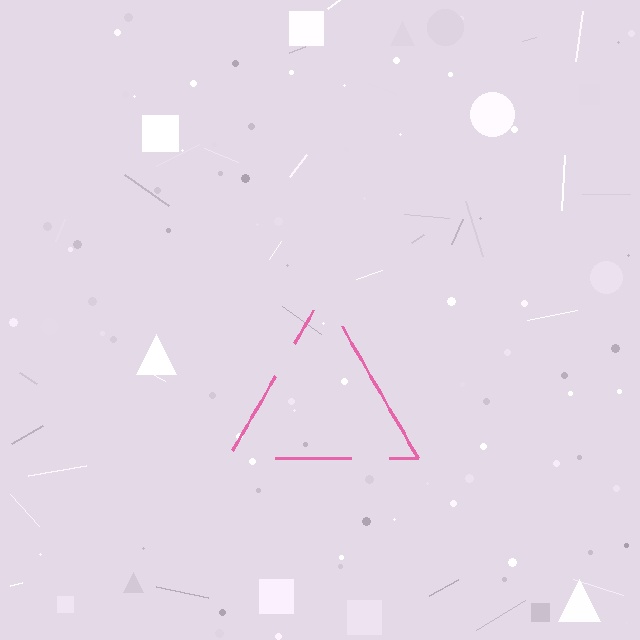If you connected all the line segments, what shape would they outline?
They would outline a triangle.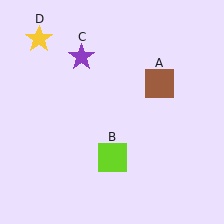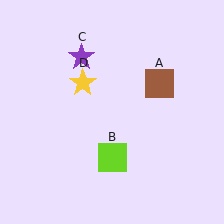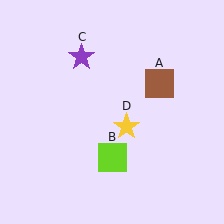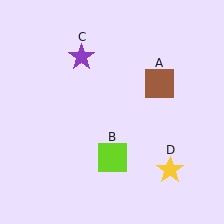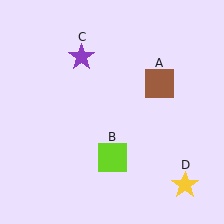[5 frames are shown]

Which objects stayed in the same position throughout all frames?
Brown square (object A) and lime square (object B) and purple star (object C) remained stationary.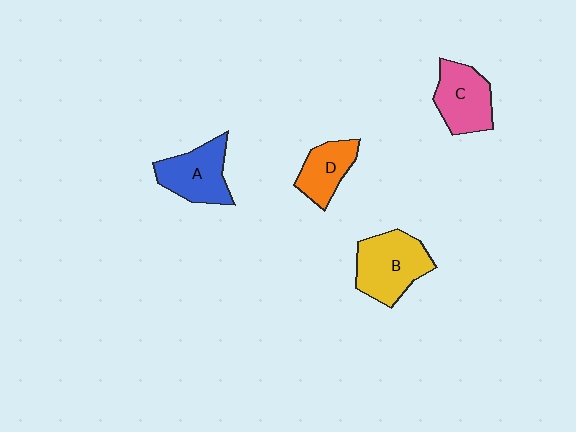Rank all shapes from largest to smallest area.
From largest to smallest: B (yellow), A (blue), C (pink), D (orange).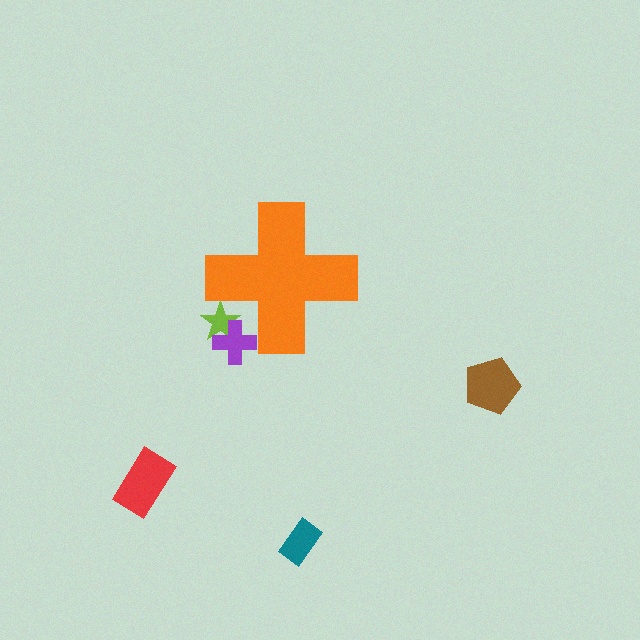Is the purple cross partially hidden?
Yes, the purple cross is partially hidden behind the orange cross.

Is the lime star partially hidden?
Yes, the lime star is partially hidden behind the orange cross.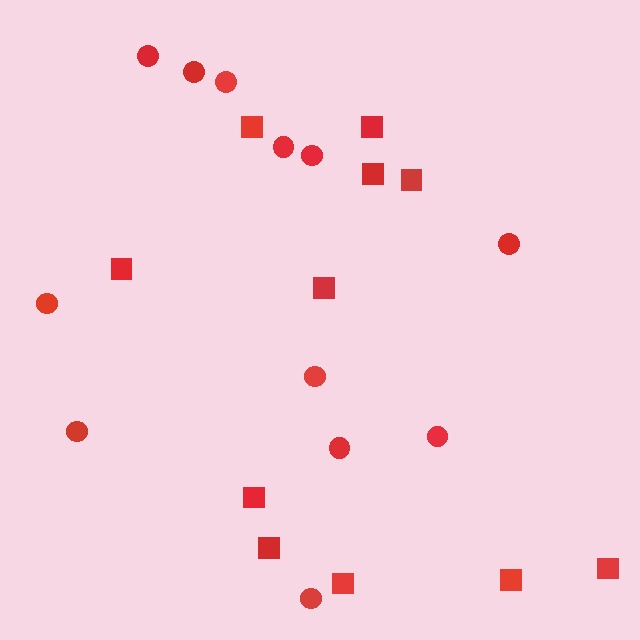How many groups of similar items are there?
There are 2 groups: one group of circles (12) and one group of squares (11).